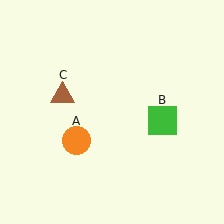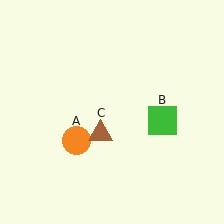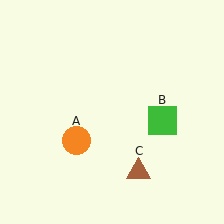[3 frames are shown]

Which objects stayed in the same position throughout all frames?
Orange circle (object A) and green square (object B) remained stationary.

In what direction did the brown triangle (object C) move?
The brown triangle (object C) moved down and to the right.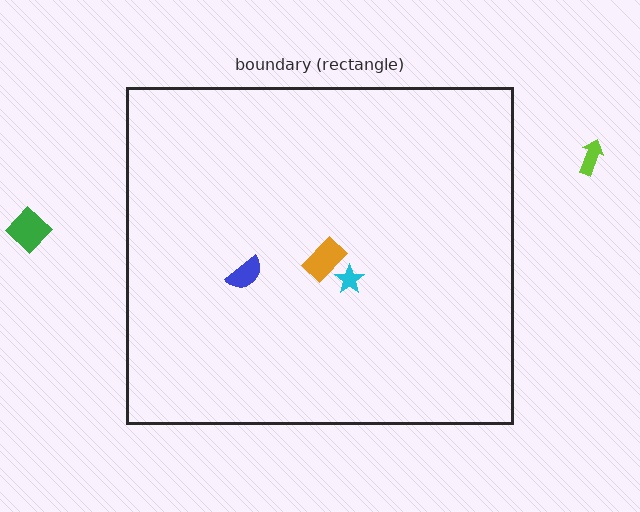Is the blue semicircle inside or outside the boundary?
Inside.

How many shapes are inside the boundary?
3 inside, 2 outside.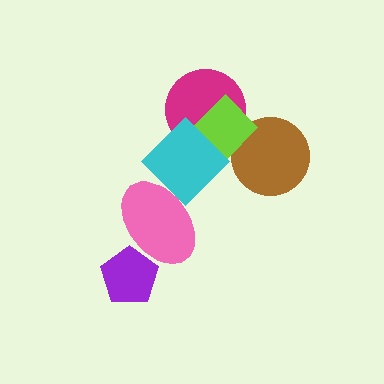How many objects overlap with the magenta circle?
2 objects overlap with the magenta circle.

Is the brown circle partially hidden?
Yes, it is partially covered by another shape.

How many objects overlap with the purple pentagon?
1 object overlaps with the purple pentagon.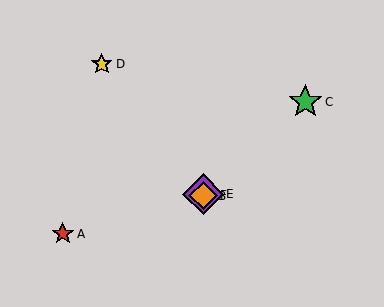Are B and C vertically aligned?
No, B is at x≈203 and C is at x≈305.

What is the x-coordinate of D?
Object D is at x≈102.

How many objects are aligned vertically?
3 objects (B, E, F) are aligned vertically.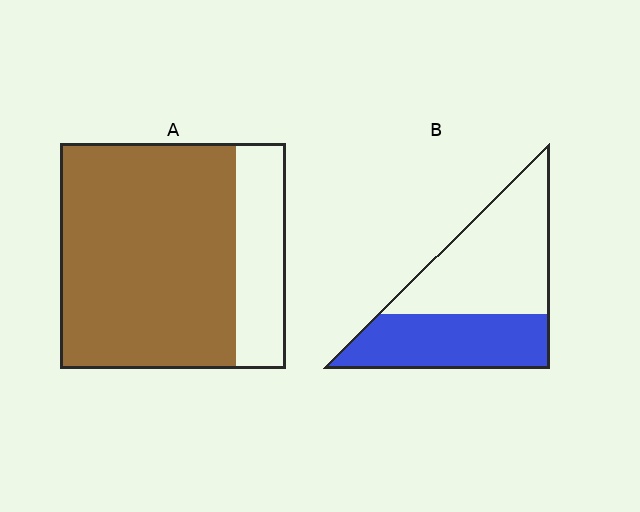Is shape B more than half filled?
No.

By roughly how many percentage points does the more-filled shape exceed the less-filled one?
By roughly 35 percentage points (A over B).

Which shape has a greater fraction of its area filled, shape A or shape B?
Shape A.